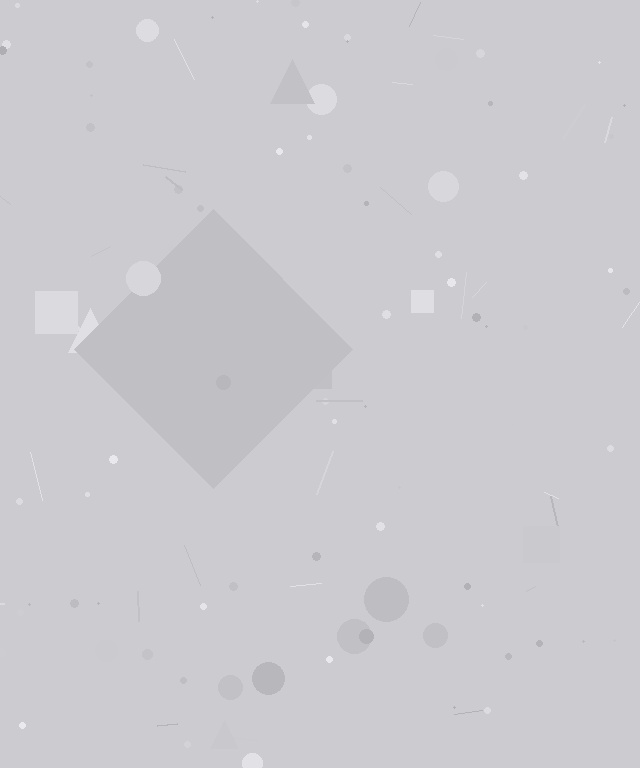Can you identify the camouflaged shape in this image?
The camouflaged shape is a diamond.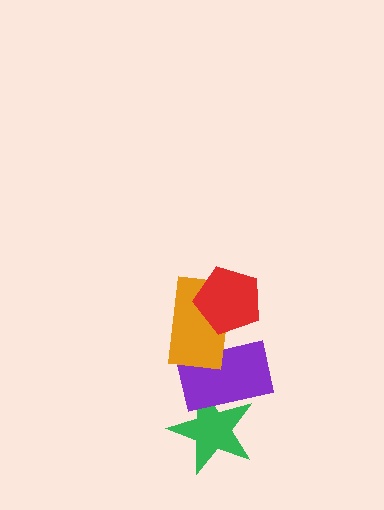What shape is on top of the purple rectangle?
The orange rectangle is on top of the purple rectangle.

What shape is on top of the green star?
The purple rectangle is on top of the green star.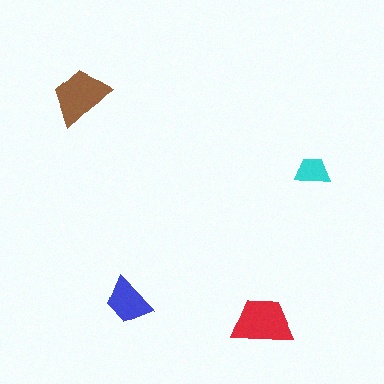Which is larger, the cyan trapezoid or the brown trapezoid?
The brown one.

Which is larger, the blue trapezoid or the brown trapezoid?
The brown one.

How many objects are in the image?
There are 4 objects in the image.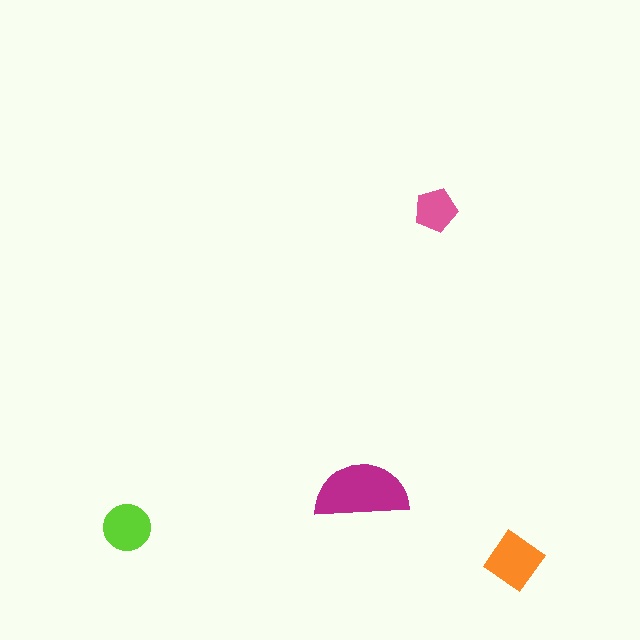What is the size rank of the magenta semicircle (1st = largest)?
1st.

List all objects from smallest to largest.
The pink pentagon, the lime circle, the orange diamond, the magenta semicircle.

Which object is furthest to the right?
The orange diamond is rightmost.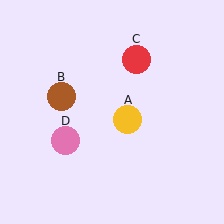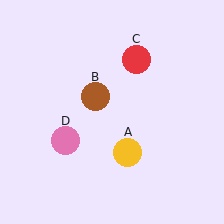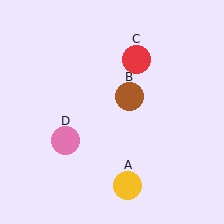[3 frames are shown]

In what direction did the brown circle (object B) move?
The brown circle (object B) moved right.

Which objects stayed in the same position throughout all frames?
Red circle (object C) and pink circle (object D) remained stationary.